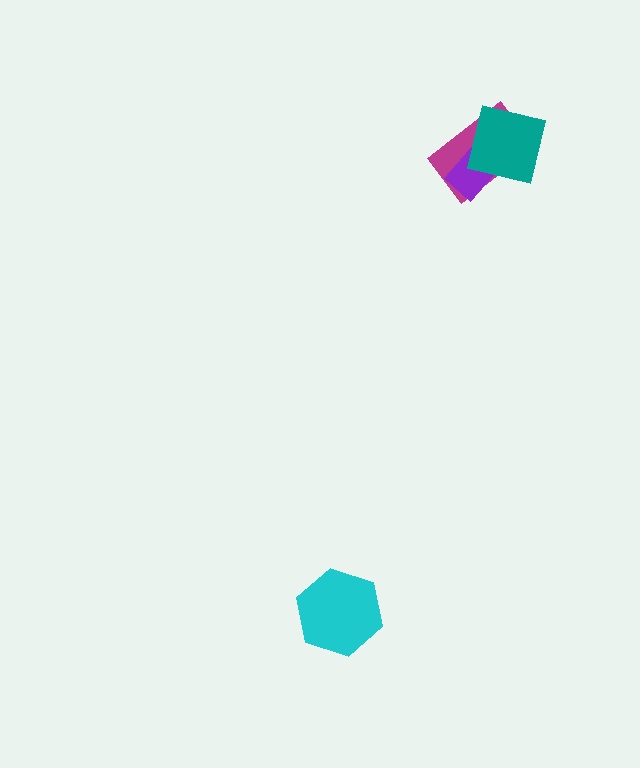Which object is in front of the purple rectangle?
The teal square is in front of the purple rectangle.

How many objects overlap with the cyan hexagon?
0 objects overlap with the cyan hexagon.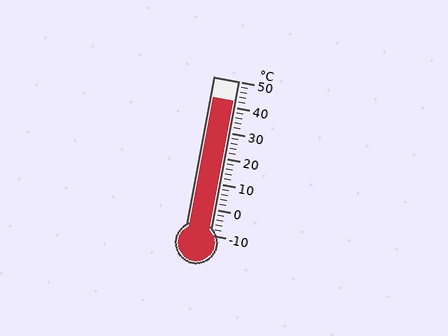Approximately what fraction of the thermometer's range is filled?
The thermometer is filled to approximately 85% of its range.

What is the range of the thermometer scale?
The thermometer scale ranges from -10°C to 50°C.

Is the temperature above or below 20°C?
The temperature is above 20°C.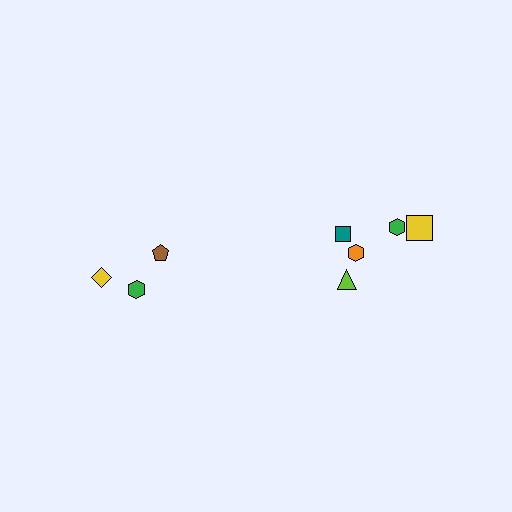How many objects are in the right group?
There are 5 objects.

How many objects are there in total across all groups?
There are 8 objects.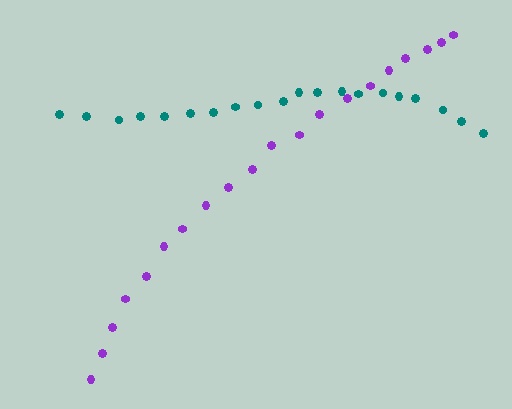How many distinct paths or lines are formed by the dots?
There are 2 distinct paths.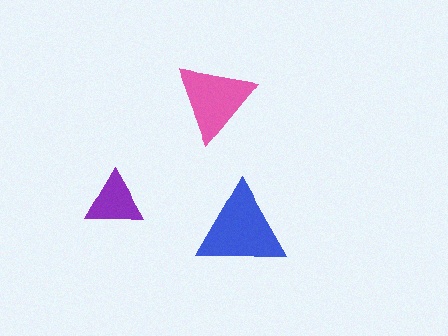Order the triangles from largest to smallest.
the blue one, the pink one, the purple one.